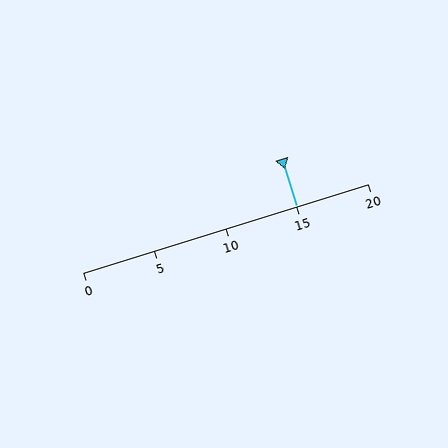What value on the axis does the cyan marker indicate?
The marker indicates approximately 15.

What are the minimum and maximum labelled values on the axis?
The axis runs from 0 to 20.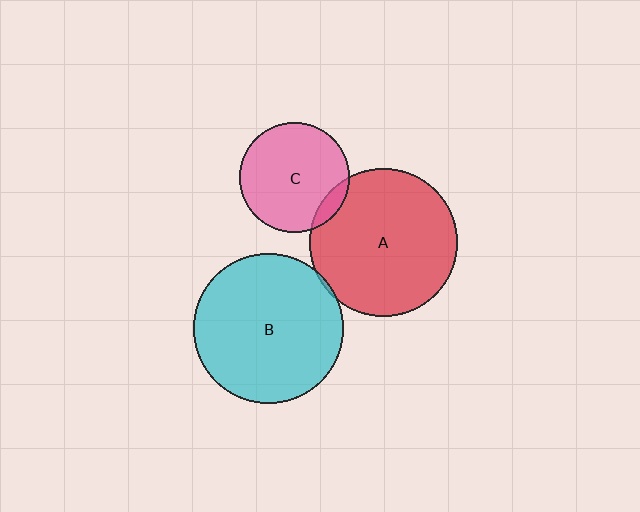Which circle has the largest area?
Circle B (cyan).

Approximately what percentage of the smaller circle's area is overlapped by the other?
Approximately 5%.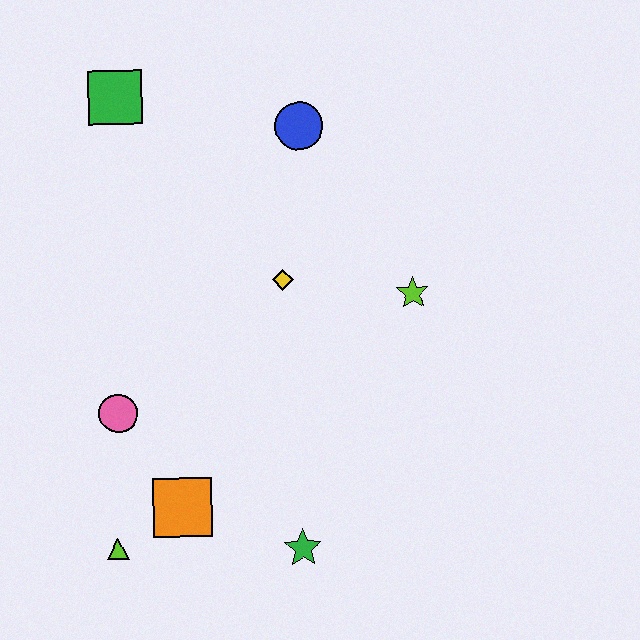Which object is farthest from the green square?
The green star is farthest from the green square.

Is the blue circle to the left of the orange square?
No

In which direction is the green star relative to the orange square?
The green star is to the right of the orange square.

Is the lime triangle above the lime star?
No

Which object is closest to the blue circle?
The yellow diamond is closest to the blue circle.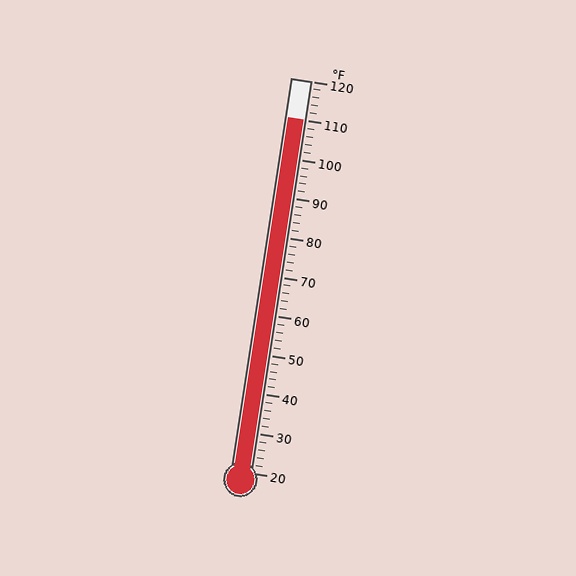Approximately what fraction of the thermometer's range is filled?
The thermometer is filled to approximately 90% of its range.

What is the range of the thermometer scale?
The thermometer scale ranges from 20°F to 120°F.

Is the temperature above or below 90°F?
The temperature is above 90°F.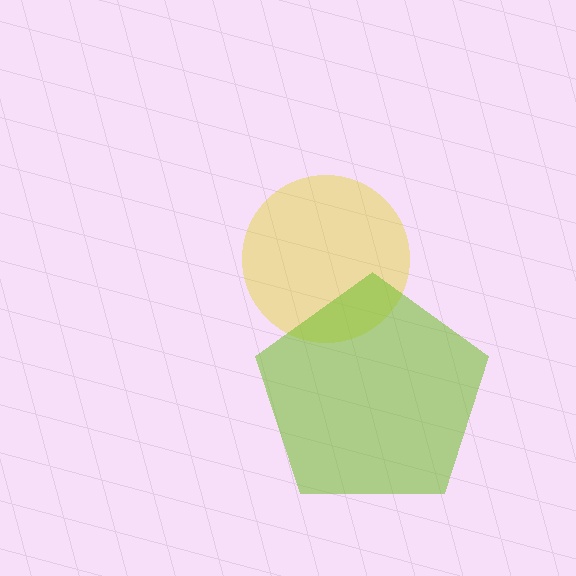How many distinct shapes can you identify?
There are 2 distinct shapes: a yellow circle, a lime pentagon.